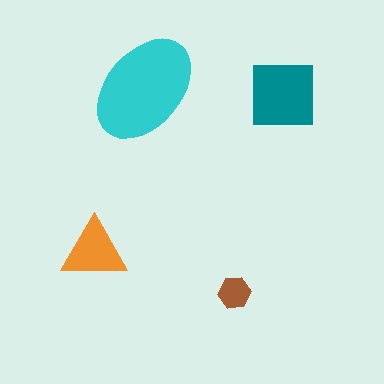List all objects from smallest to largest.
The brown hexagon, the orange triangle, the teal square, the cyan ellipse.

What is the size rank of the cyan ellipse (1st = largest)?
1st.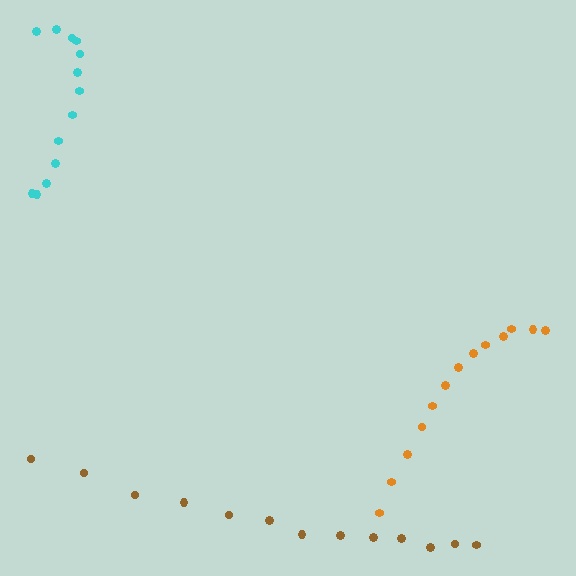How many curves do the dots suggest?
There are 3 distinct paths.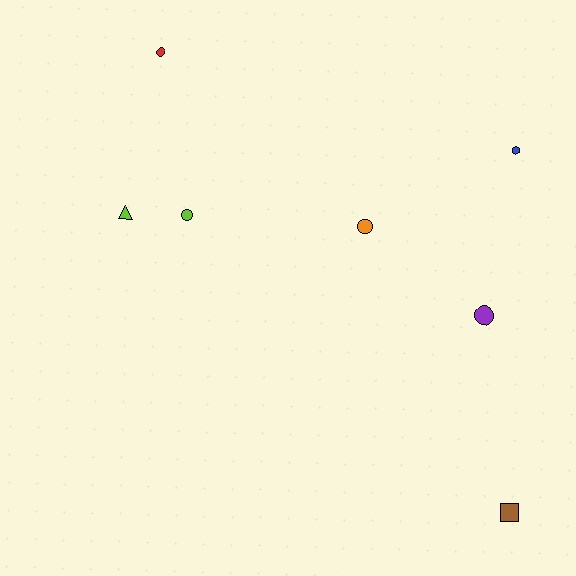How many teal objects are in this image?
There are no teal objects.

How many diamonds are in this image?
There are no diamonds.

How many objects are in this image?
There are 7 objects.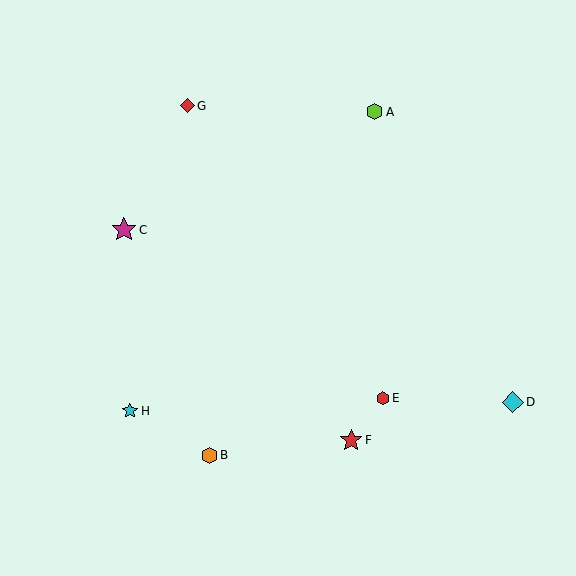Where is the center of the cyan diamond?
The center of the cyan diamond is at (513, 402).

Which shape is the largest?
The magenta star (labeled C) is the largest.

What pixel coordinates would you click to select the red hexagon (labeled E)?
Click at (383, 398) to select the red hexagon E.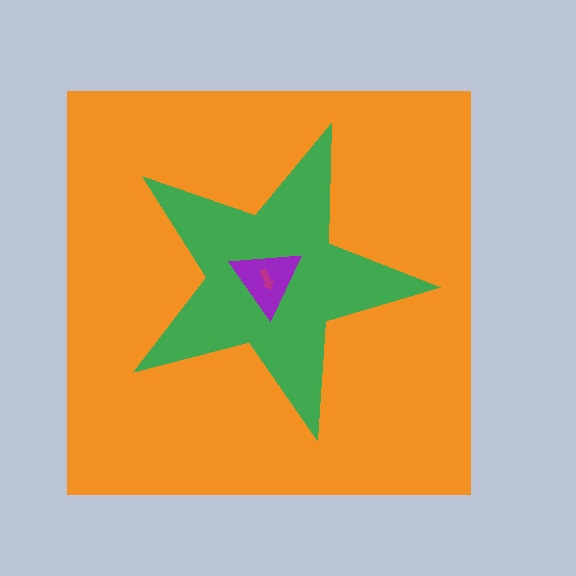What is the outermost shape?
The orange square.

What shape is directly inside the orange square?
The green star.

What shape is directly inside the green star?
The purple triangle.